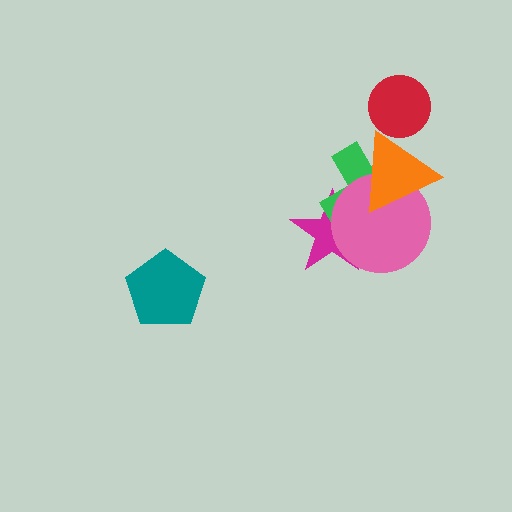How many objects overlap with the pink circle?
3 objects overlap with the pink circle.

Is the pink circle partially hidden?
Yes, it is partially covered by another shape.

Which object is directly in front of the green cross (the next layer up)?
The pink circle is directly in front of the green cross.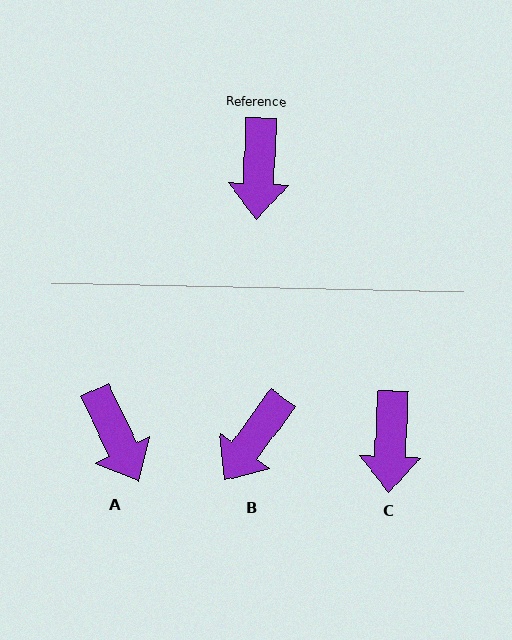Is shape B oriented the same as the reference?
No, it is off by about 33 degrees.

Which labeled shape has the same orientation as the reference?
C.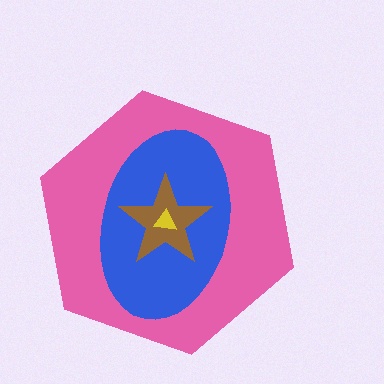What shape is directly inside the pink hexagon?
The blue ellipse.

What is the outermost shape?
The pink hexagon.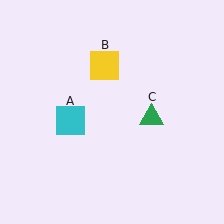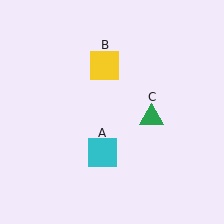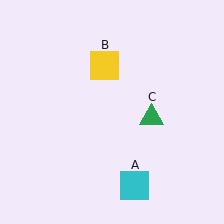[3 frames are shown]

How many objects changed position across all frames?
1 object changed position: cyan square (object A).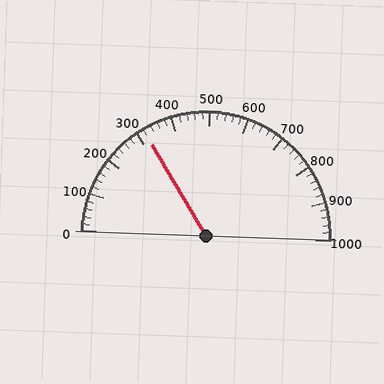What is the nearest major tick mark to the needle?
The nearest major tick mark is 300.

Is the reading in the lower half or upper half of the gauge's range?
The reading is in the lower half of the range (0 to 1000).